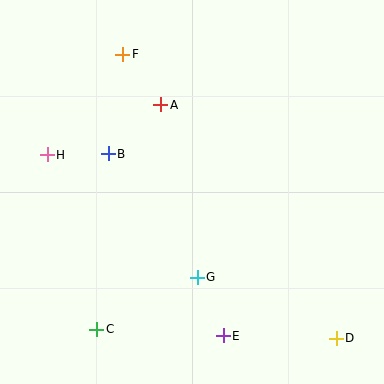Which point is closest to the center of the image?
Point G at (197, 277) is closest to the center.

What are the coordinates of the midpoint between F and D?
The midpoint between F and D is at (230, 196).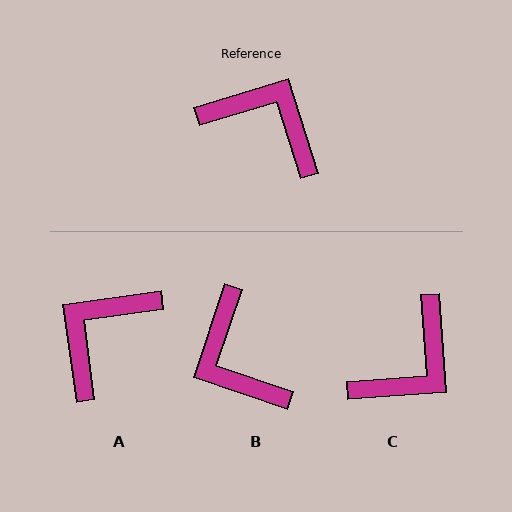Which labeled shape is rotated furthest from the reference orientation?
B, about 144 degrees away.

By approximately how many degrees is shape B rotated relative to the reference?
Approximately 144 degrees counter-clockwise.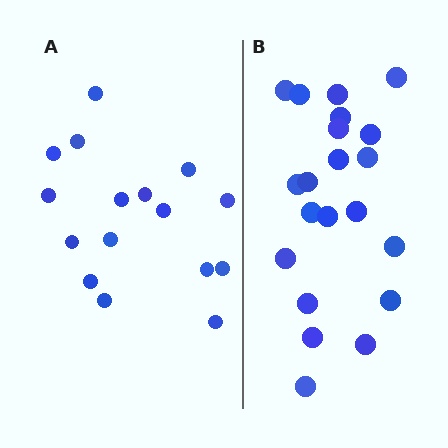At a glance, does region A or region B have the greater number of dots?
Region B (the right region) has more dots.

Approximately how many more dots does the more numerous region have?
Region B has about 5 more dots than region A.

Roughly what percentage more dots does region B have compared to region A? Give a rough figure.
About 30% more.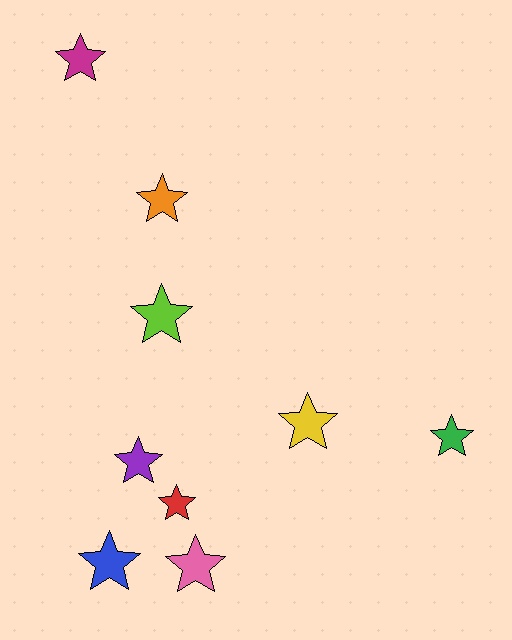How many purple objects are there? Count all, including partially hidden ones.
There is 1 purple object.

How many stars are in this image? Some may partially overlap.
There are 9 stars.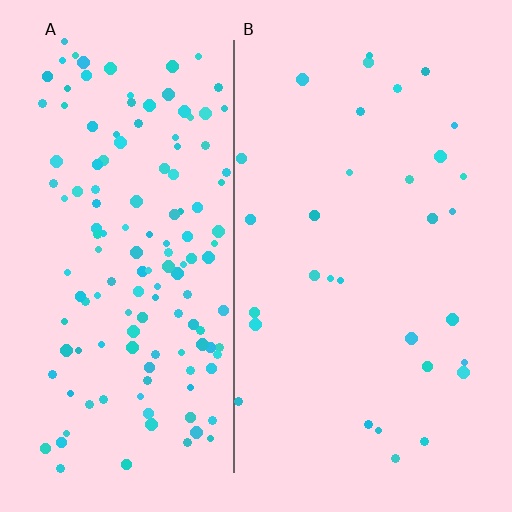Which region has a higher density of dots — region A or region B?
A (the left).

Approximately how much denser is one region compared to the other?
Approximately 4.5× — region A over region B.